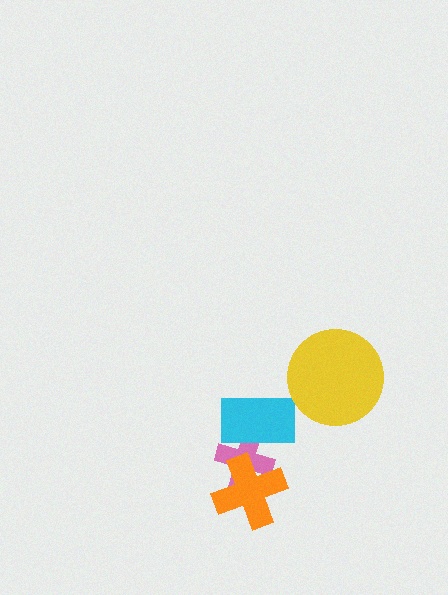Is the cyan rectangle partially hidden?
No, no other shape covers it.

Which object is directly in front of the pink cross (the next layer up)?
The cyan rectangle is directly in front of the pink cross.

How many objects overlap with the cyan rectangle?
1 object overlaps with the cyan rectangle.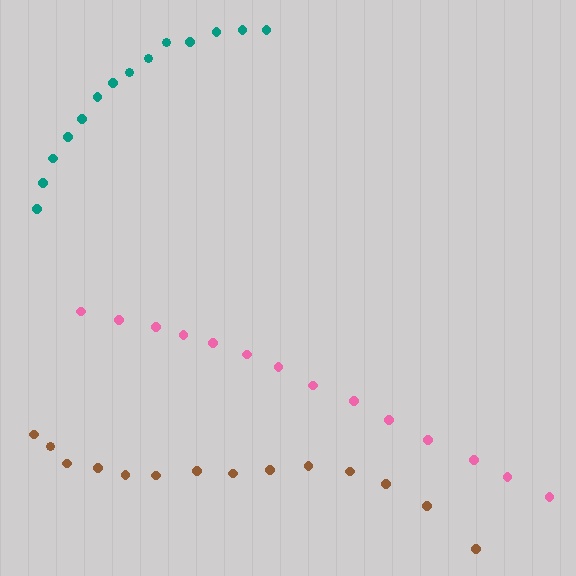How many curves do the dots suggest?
There are 3 distinct paths.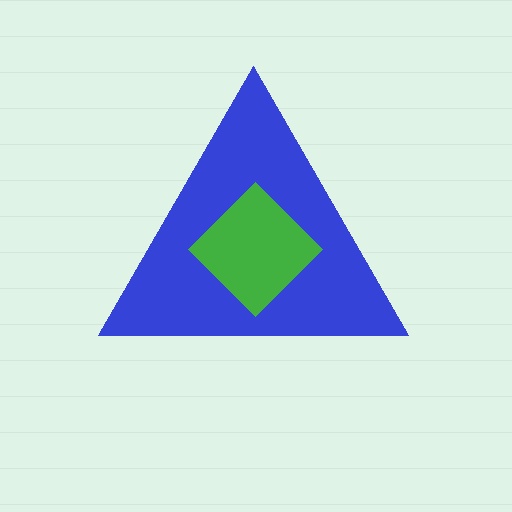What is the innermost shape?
The green diamond.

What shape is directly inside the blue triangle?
The green diamond.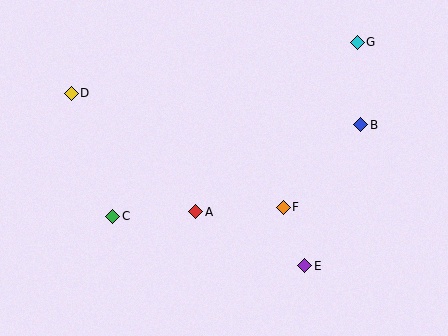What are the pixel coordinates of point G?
Point G is at (357, 42).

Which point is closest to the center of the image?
Point A at (196, 212) is closest to the center.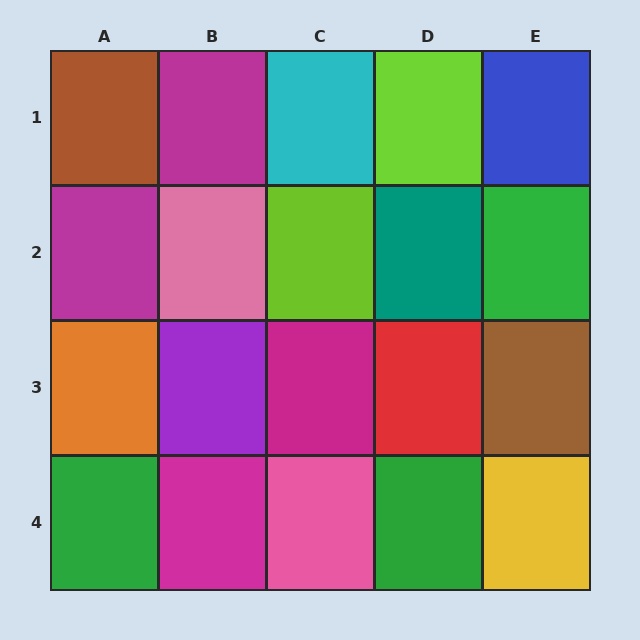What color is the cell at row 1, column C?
Cyan.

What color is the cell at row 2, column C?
Lime.